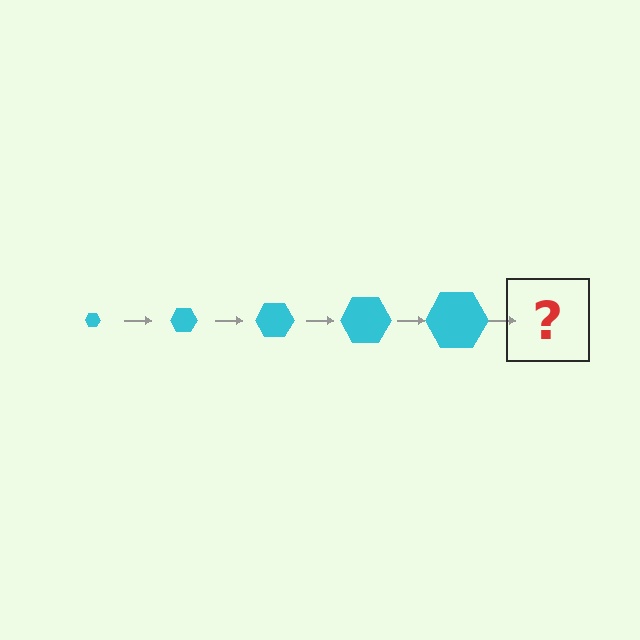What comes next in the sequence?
The next element should be a cyan hexagon, larger than the previous one.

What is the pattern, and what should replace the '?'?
The pattern is that the hexagon gets progressively larger each step. The '?' should be a cyan hexagon, larger than the previous one.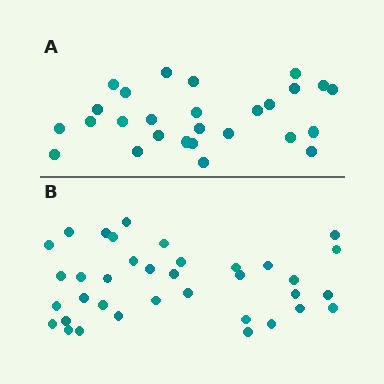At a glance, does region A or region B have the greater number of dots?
Region B (the bottom region) has more dots.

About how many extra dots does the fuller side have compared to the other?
Region B has roughly 8 or so more dots than region A.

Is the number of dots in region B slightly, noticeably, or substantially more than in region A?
Region B has noticeably more, but not dramatically so. The ratio is roughly 1.3 to 1.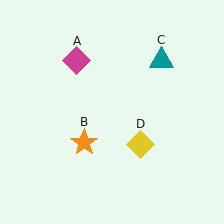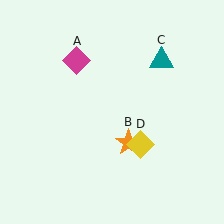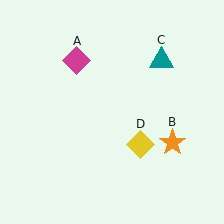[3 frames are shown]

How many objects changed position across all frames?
1 object changed position: orange star (object B).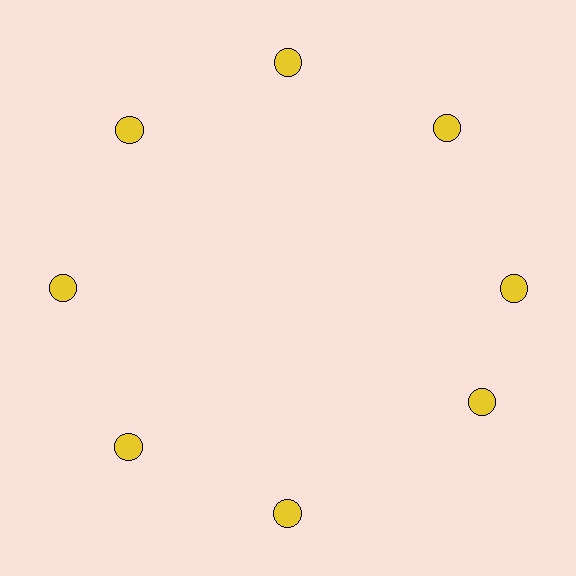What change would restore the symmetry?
The symmetry would be restored by rotating it back into even spacing with its neighbors so that all 8 circles sit at equal angles and equal distance from the center.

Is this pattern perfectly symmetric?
No. The 8 yellow circles are arranged in a ring, but one element near the 4 o'clock position is rotated out of alignment along the ring, breaking the 8-fold rotational symmetry.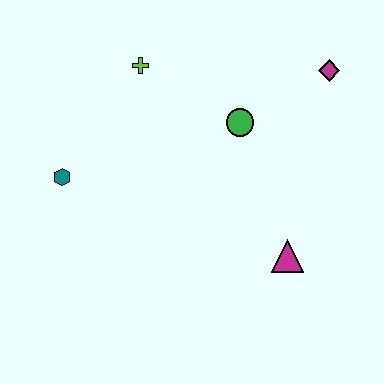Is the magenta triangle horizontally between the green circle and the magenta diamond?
Yes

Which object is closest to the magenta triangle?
The green circle is closest to the magenta triangle.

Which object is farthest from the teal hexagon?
The magenta diamond is farthest from the teal hexagon.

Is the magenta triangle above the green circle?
No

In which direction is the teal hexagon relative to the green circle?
The teal hexagon is to the left of the green circle.